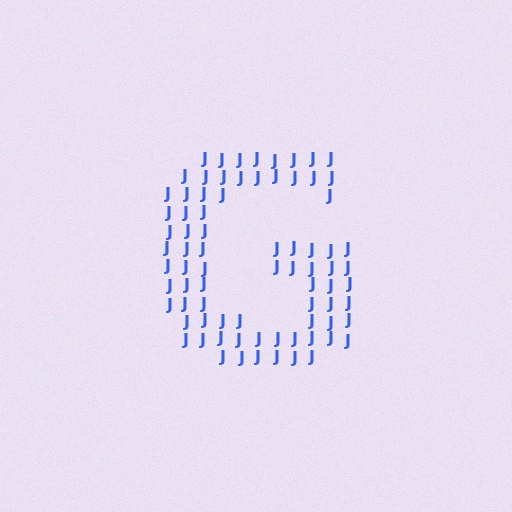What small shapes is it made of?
It is made of small letter J's.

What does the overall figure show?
The overall figure shows the letter G.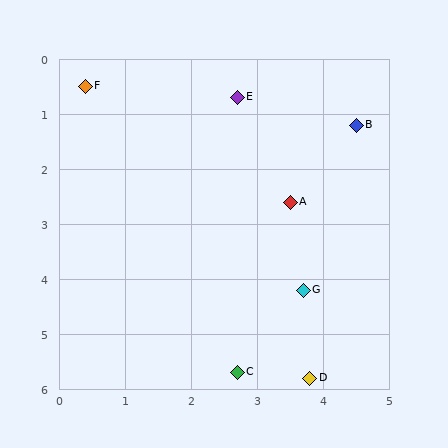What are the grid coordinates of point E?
Point E is at approximately (2.7, 0.7).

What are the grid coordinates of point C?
Point C is at approximately (2.7, 5.7).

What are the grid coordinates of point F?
Point F is at approximately (0.4, 0.5).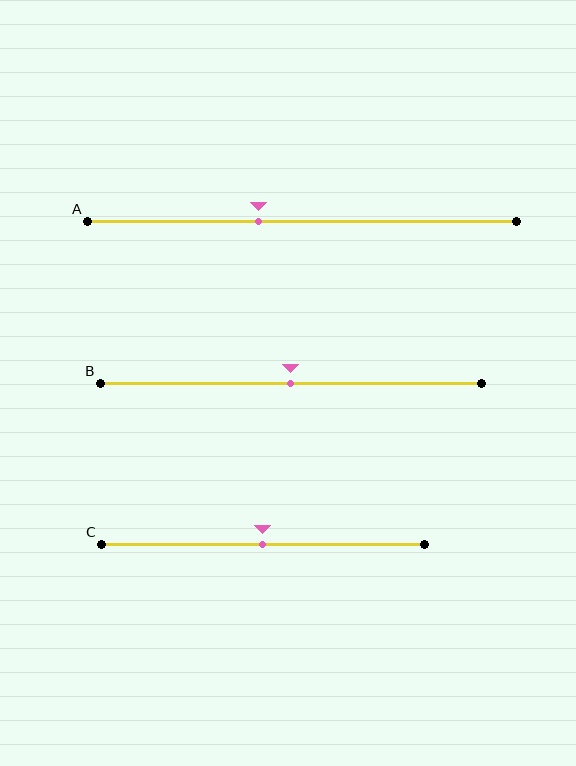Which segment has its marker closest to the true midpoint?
Segment B has its marker closest to the true midpoint.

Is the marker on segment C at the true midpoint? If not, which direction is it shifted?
Yes, the marker on segment C is at the true midpoint.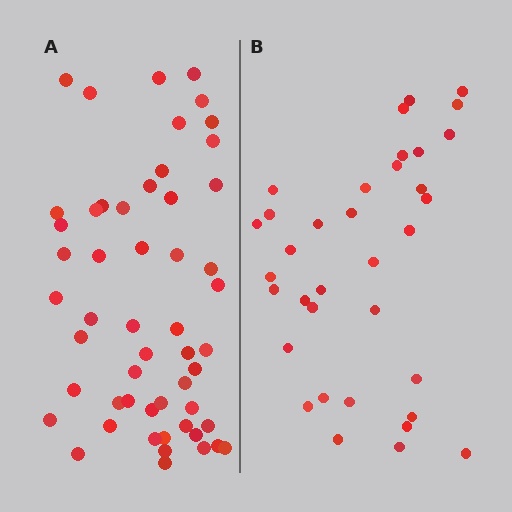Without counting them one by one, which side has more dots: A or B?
Region A (the left region) has more dots.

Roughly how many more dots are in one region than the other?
Region A has approximately 20 more dots than region B.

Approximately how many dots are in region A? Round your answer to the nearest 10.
About 50 dots. (The exact count is 53, which rounds to 50.)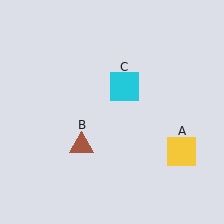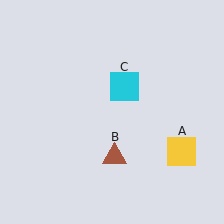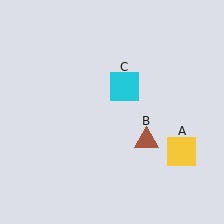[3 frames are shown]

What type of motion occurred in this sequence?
The brown triangle (object B) rotated counterclockwise around the center of the scene.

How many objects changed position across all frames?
1 object changed position: brown triangle (object B).